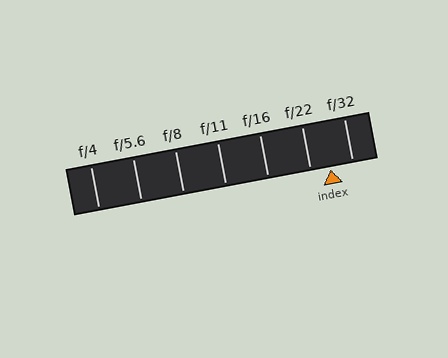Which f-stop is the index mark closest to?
The index mark is closest to f/22.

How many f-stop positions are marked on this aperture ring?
There are 7 f-stop positions marked.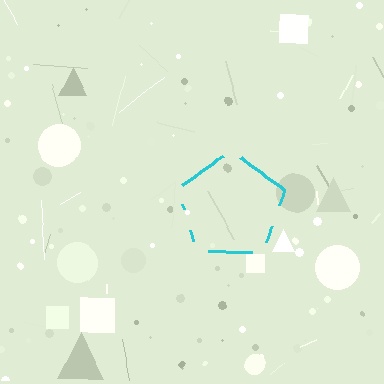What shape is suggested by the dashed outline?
The dashed outline suggests a pentagon.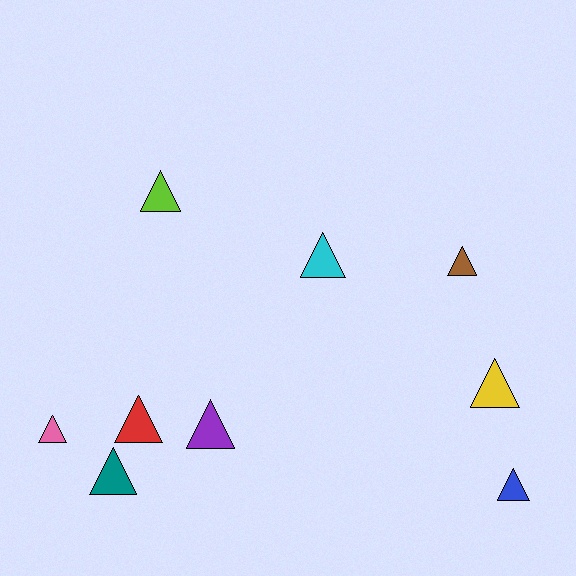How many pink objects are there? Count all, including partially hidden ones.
There is 1 pink object.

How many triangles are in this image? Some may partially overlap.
There are 9 triangles.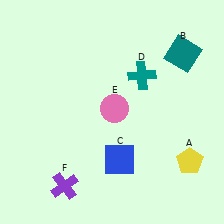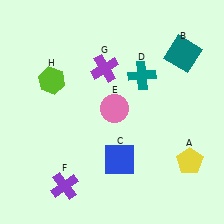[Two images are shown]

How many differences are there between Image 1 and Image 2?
There are 2 differences between the two images.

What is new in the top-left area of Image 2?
A lime hexagon (H) was added in the top-left area of Image 2.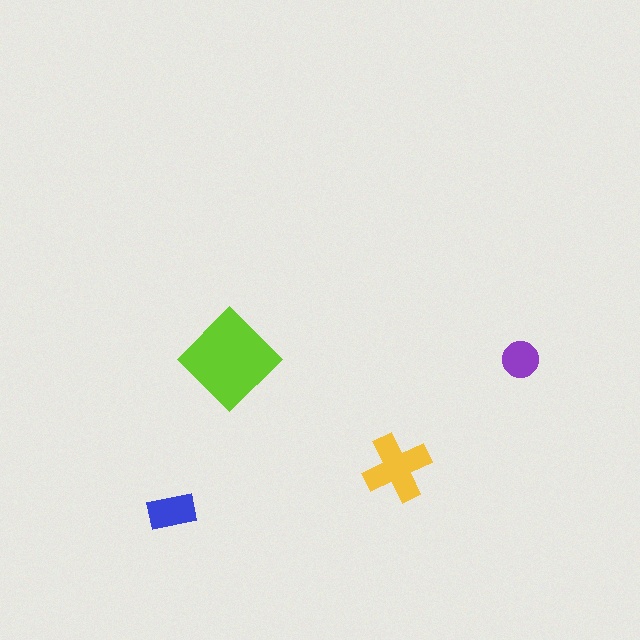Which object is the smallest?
The purple circle.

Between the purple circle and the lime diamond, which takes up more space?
The lime diamond.